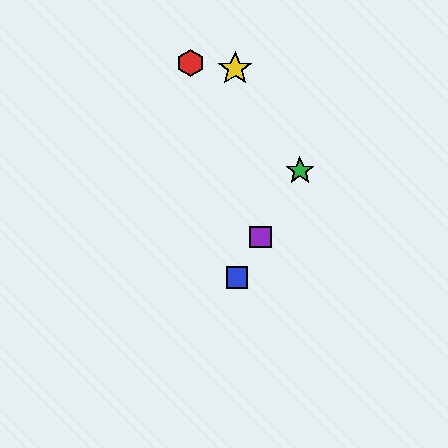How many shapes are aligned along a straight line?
3 shapes (the blue square, the green star, the purple square) are aligned along a straight line.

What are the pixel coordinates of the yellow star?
The yellow star is at (235, 69).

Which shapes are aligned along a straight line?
The blue square, the green star, the purple square are aligned along a straight line.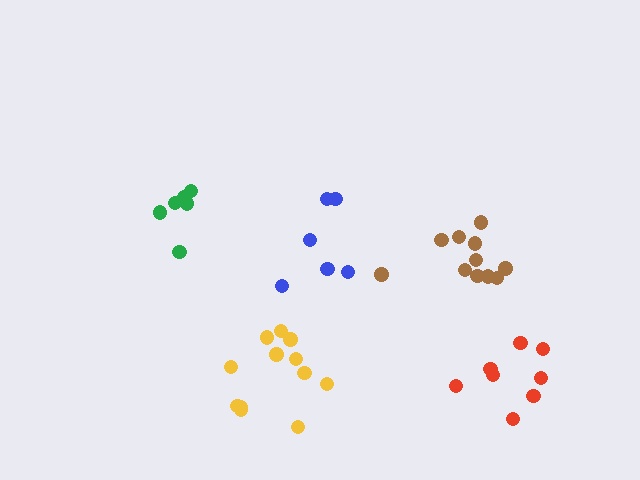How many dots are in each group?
Group 1: 12 dots, Group 2: 8 dots, Group 3: 6 dots, Group 4: 6 dots, Group 5: 11 dots (43 total).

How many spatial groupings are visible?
There are 5 spatial groupings.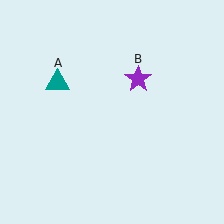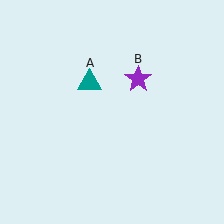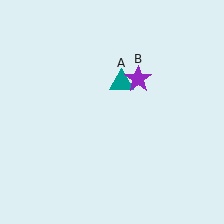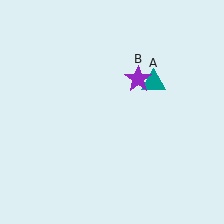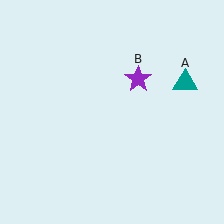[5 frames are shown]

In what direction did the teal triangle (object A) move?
The teal triangle (object A) moved right.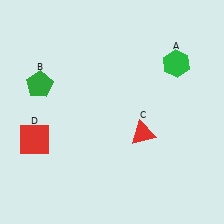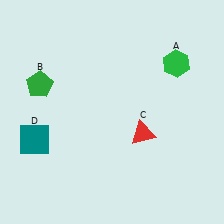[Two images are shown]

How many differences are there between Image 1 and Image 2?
There is 1 difference between the two images.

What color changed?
The square (D) changed from red in Image 1 to teal in Image 2.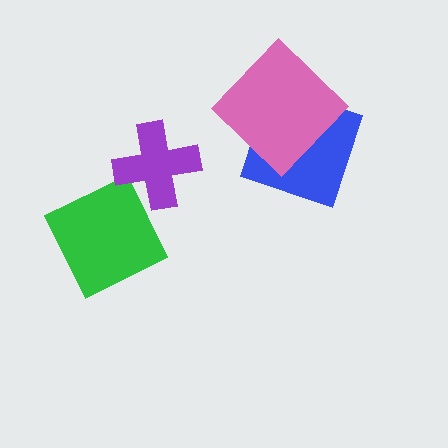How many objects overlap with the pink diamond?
1 object overlaps with the pink diamond.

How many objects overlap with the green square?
0 objects overlap with the green square.